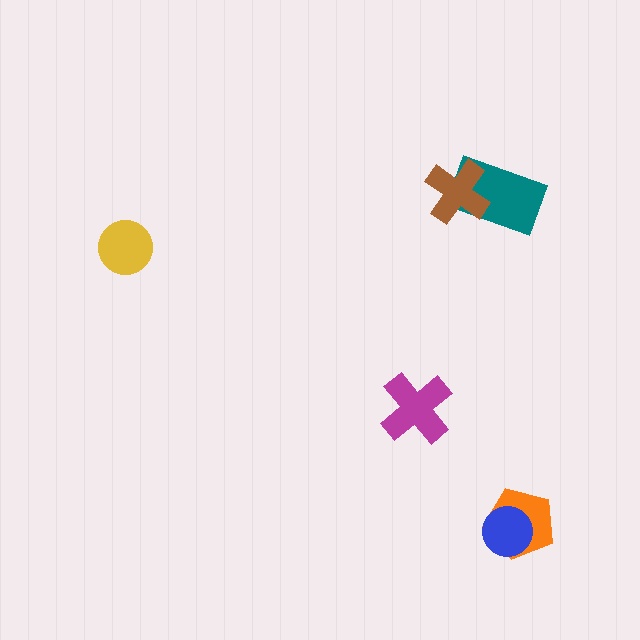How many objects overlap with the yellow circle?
0 objects overlap with the yellow circle.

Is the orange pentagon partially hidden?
Yes, it is partially covered by another shape.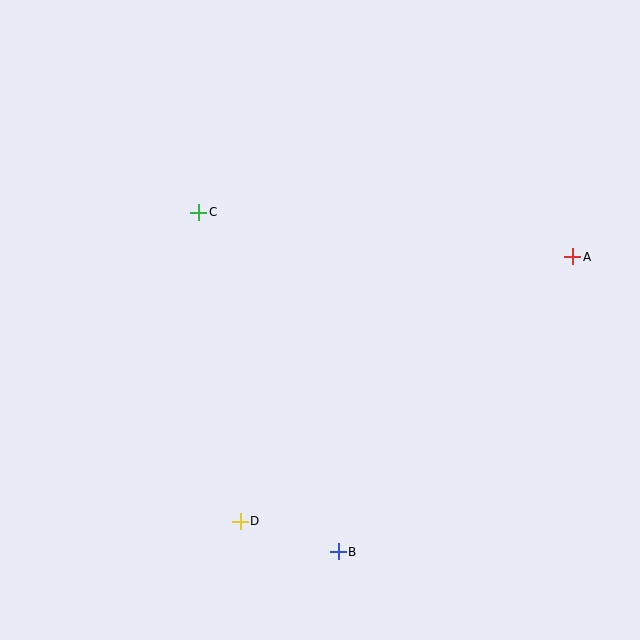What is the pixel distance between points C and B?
The distance between C and B is 367 pixels.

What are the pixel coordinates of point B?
Point B is at (338, 552).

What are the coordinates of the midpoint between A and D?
The midpoint between A and D is at (406, 389).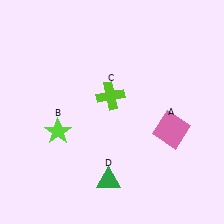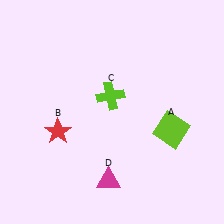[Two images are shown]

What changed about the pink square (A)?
In Image 1, A is pink. In Image 2, it changed to lime.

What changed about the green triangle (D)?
In Image 1, D is green. In Image 2, it changed to magenta.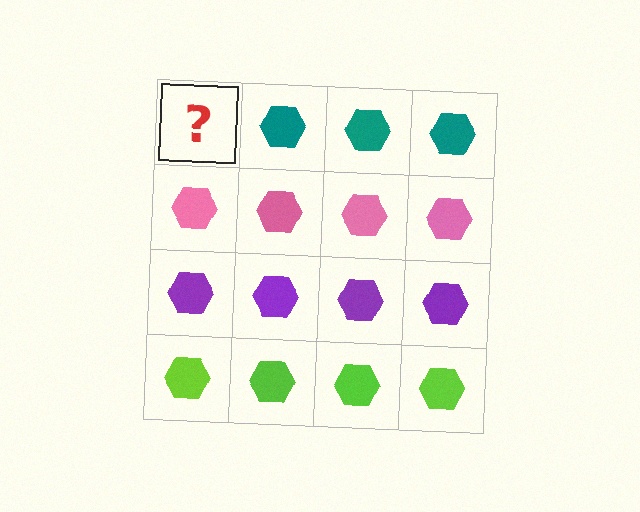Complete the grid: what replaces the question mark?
The question mark should be replaced with a teal hexagon.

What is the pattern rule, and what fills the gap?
The rule is that each row has a consistent color. The gap should be filled with a teal hexagon.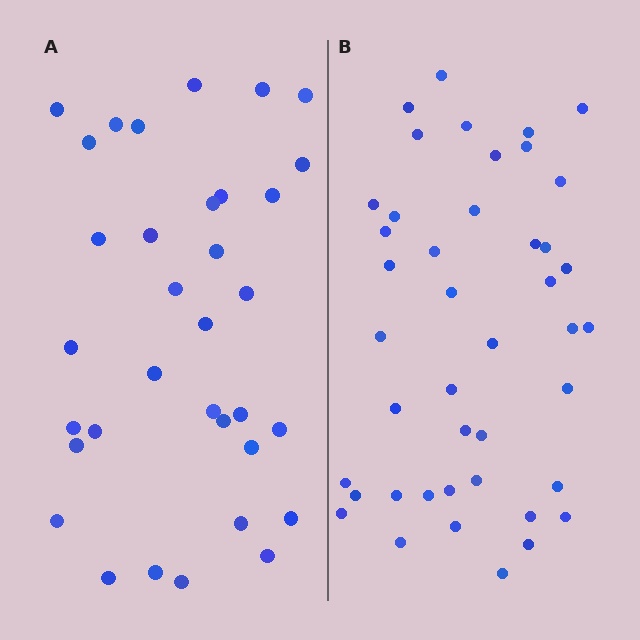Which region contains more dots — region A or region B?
Region B (the right region) has more dots.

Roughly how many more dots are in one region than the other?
Region B has roughly 8 or so more dots than region A.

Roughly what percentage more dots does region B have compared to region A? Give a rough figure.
About 25% more.